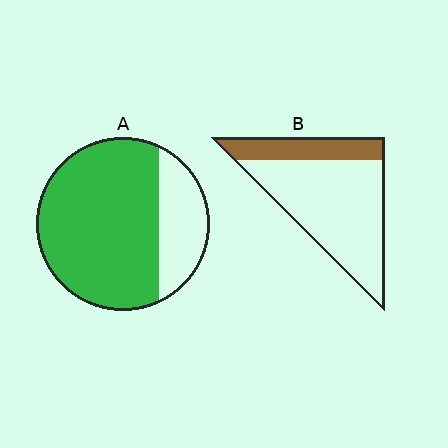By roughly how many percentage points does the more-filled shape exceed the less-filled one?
By roughly 50 percentage points (A over B).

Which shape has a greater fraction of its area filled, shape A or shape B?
Shape A.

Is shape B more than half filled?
No.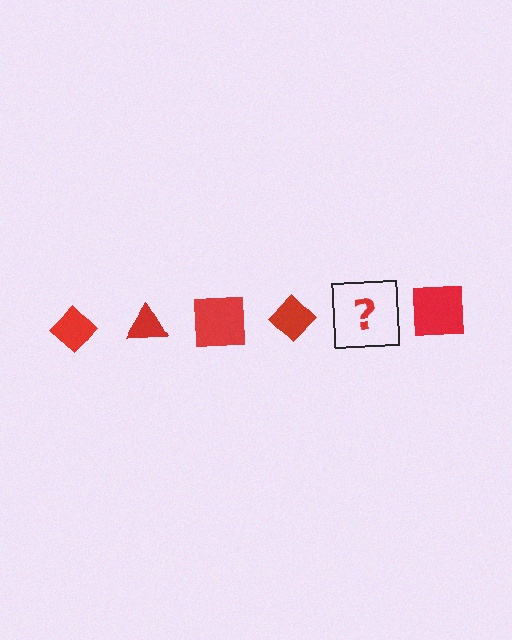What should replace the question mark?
The question mark should be replaced with a red triangle.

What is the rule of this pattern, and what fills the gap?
The rule is that the pattern cycles through diamond, triangle, square shapes in red. The gap should be filled with a red triangle.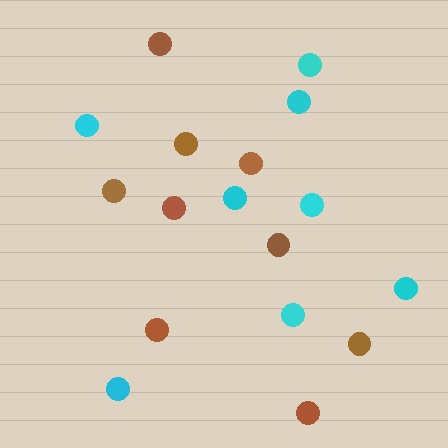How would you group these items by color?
There are 2 groups: one group of cyan circles (8) and one group of brown circles (9).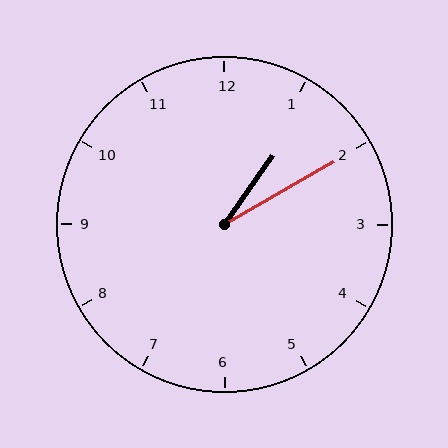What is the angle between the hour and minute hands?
Approximately 25 degrees.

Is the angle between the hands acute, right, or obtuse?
It is acute.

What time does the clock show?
1:10.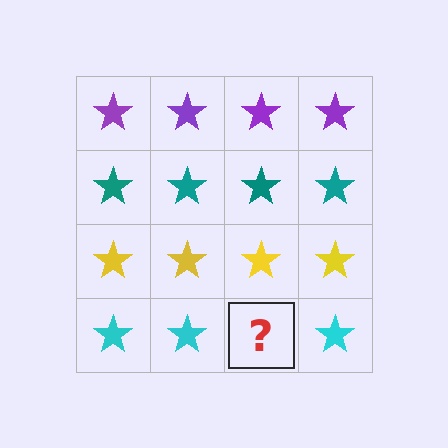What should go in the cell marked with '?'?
The missing cell should contain a cyan star.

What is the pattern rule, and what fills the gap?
The rule is that each row has a consistent color. The gap should be filled with a cyan star.